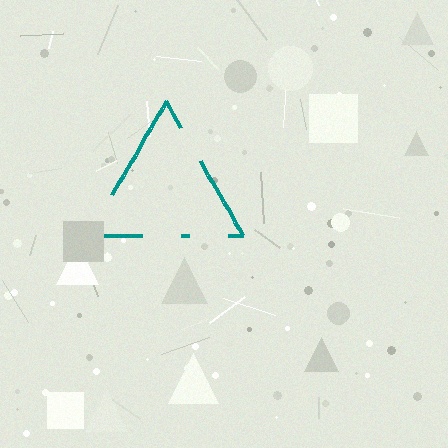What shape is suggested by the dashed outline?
The dashed outline suggests a triangle.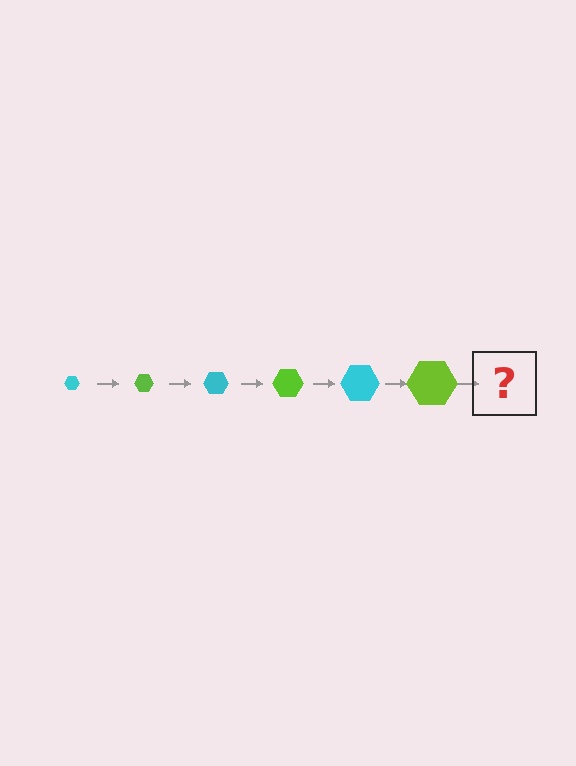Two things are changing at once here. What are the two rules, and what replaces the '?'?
The two rules are that the hexagon grows larger each step and the color cycles through cyan and lime. The '?' should be a cyan hexagon, larger than the previous one.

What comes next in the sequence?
The next element should be a cyan hexagon, larger than the previous one.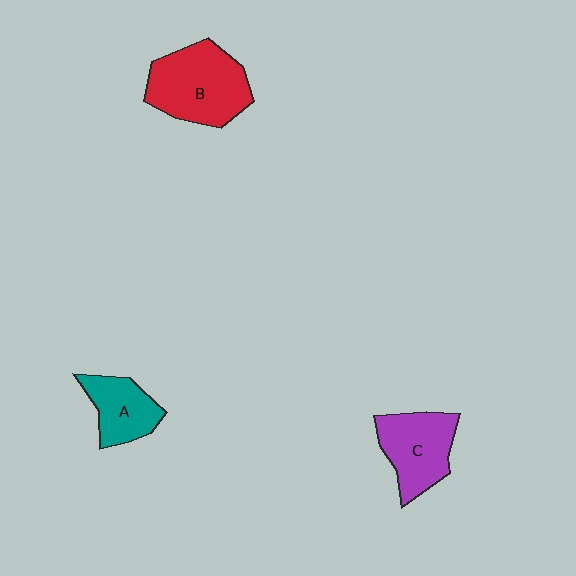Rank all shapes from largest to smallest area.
From largest to smallest: B (red), C (purple), A (teal).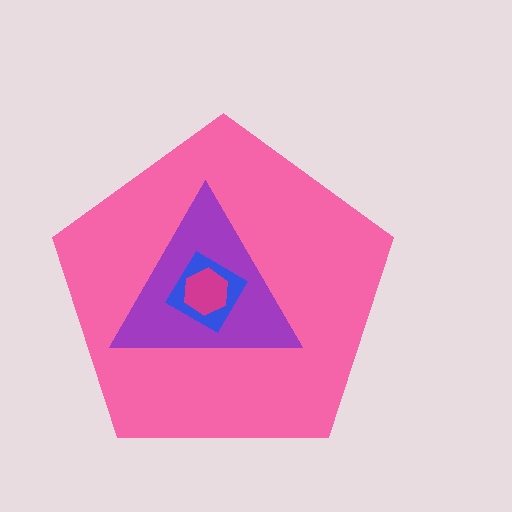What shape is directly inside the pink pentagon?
The purple triangle.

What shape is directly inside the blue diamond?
The magenta hexagon.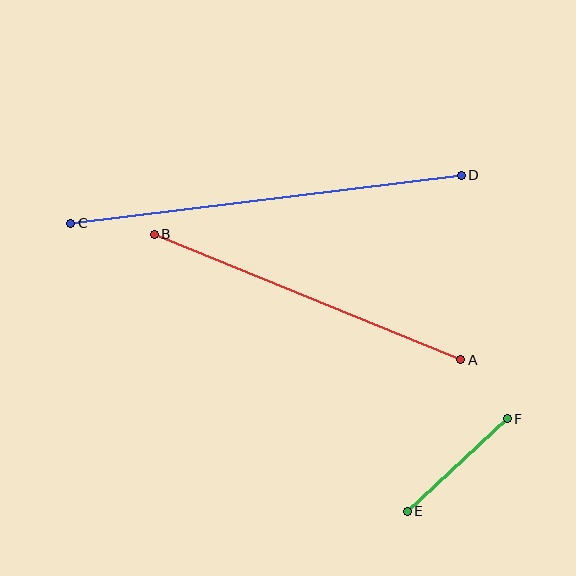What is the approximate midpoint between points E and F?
The midpoint is at approximately (457, 465) pixels.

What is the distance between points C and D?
The distance is approximately 393 pixels.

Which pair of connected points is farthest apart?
Points C and D are farthest apart.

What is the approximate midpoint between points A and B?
The midpoint is at approximately (308, 297) pixels.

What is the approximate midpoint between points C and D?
The midpoint is at approximately (266, 199) pixels.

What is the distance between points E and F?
The distance is approximately 136 pixels.